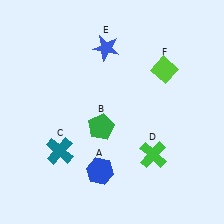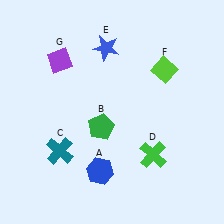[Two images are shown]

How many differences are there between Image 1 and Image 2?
There is 1 difference between the two images.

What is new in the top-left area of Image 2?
A purple diamond (G) was added in the top-left area of Image 2.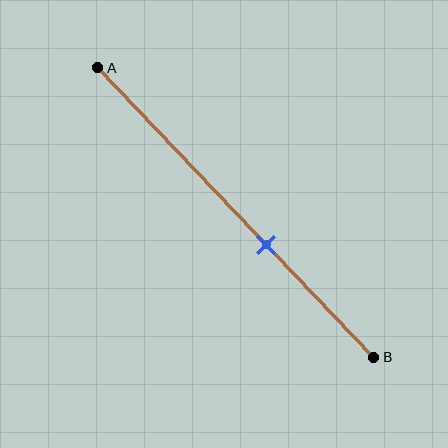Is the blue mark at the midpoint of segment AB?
No, the mark is at about 60% from A, not at the 50% midpoint.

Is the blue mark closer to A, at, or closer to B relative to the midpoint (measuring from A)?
The blue mark is closer to point B than the midpoint of segment AB.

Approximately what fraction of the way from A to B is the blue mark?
The blue mark is approximately 60% of the way from A to B.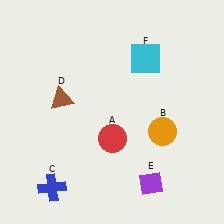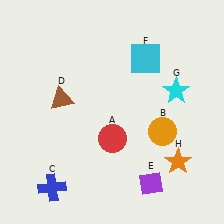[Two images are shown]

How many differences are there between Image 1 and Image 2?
There are 2 differences between the two images.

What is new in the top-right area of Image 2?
A cyan star (G) was added in the top-right area of Image 2.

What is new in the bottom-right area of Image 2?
An orange star (H) was added in the bottom-right area of Image 2.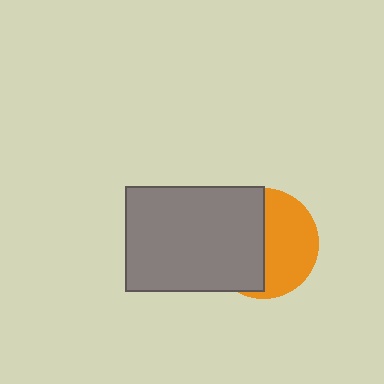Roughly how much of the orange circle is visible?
About half of it is visible (roughly 49%).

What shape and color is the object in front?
The object in front is a gray rectangle.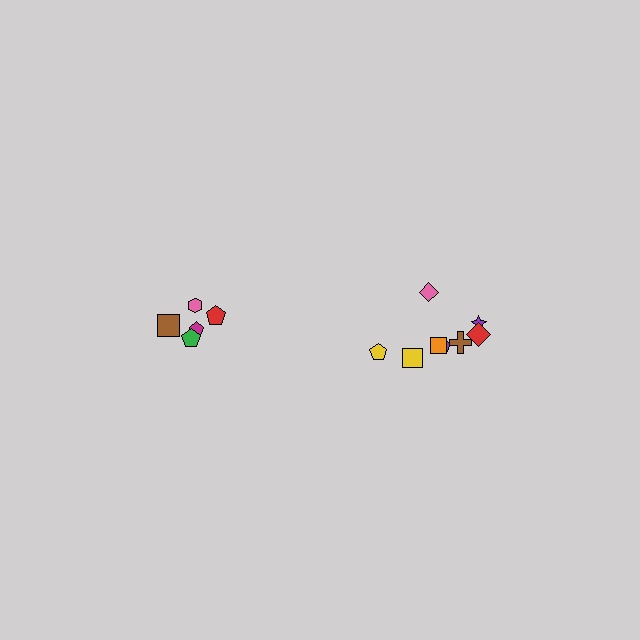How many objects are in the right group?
There are 8 objects.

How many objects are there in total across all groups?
There are 13 objects.